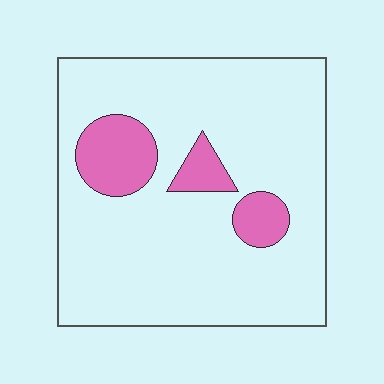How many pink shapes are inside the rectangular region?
3.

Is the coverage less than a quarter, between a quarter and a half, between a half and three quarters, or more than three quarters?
Less than a quarter.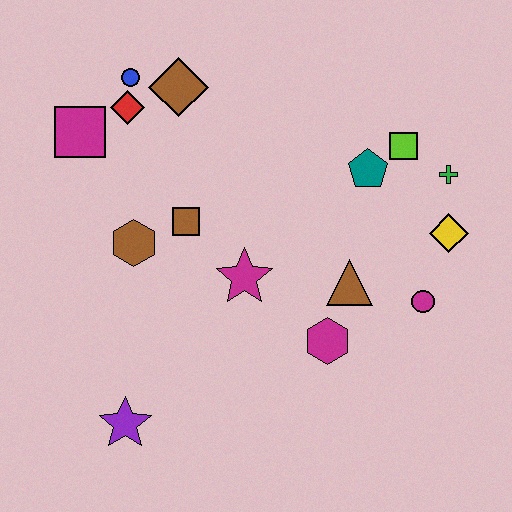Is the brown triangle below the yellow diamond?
Yes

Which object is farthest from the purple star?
The green cross is farthest from the purple star.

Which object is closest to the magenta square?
The red diamond is closest to the magenta square.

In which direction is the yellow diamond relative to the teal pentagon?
The yellow diamond is to the right of the teal pentagon.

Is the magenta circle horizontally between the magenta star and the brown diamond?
No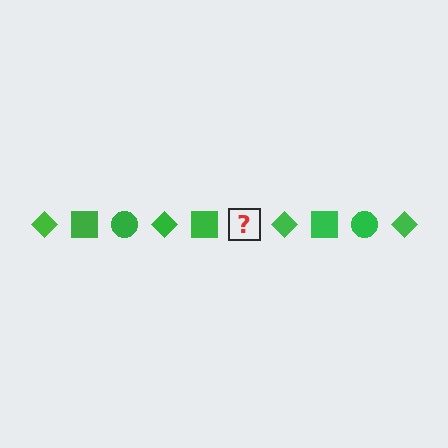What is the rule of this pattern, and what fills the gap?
The rule is that the pattern cycles through diamond, square, circle shapes in green. The gap should be filled with a green circle.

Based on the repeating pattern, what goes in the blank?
The blank should be a green circle.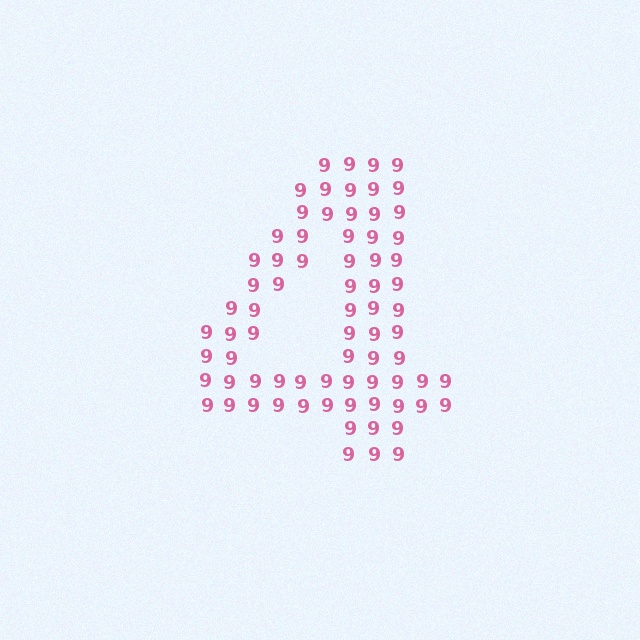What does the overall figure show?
The overall figure shows the digit 4.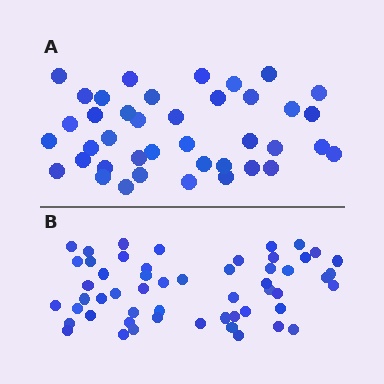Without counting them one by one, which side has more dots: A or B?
Region B (the bottom region) has more dots.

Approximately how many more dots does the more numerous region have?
Region B has approximately 15 more dots than region A.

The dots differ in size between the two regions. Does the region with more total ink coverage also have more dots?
No. Region A has more total ink coverage because its dots are larger, but region B actually contains more individual dots. Total area can be misleading — the number of items is what matters here.